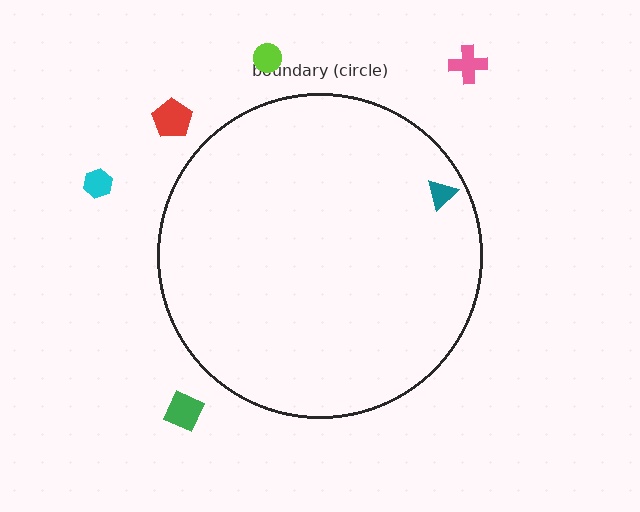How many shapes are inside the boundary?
1 inside, 5 outside.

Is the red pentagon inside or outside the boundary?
Outside.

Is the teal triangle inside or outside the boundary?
Inside.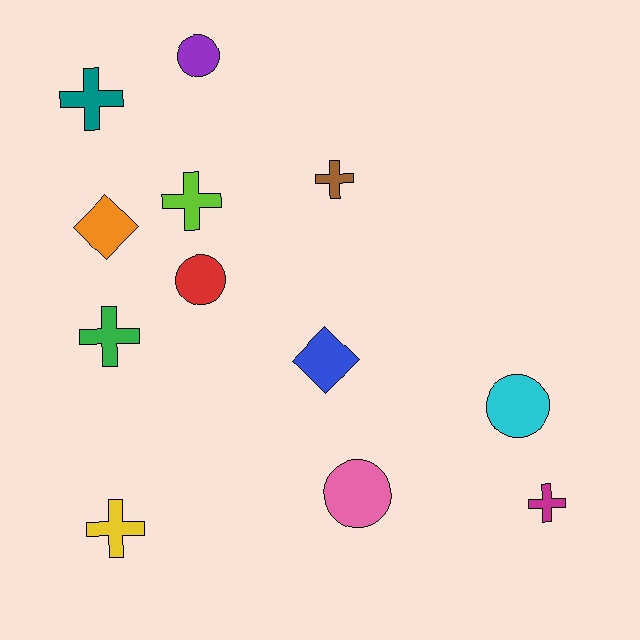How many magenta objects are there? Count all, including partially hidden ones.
There is 1 magenta object.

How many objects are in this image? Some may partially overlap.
There are 12 objects.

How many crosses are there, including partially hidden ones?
There are 6 crosses.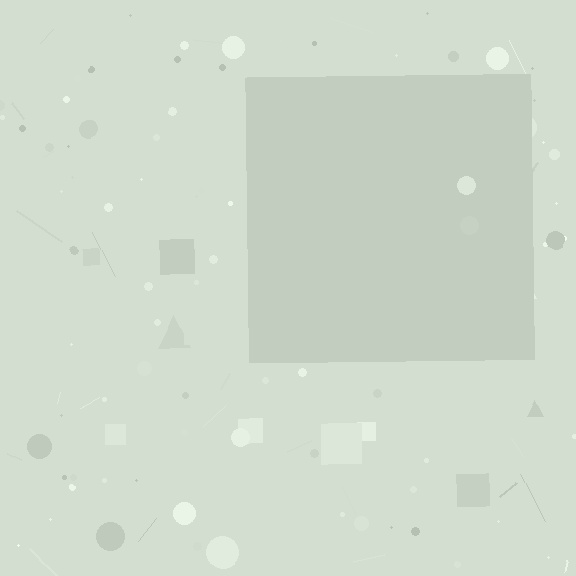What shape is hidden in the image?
A square is hidden in the image.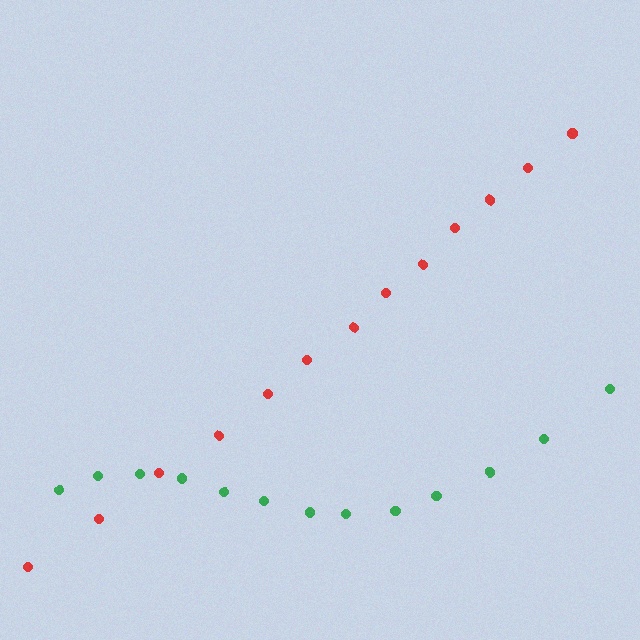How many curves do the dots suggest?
There are 2 distinct paths.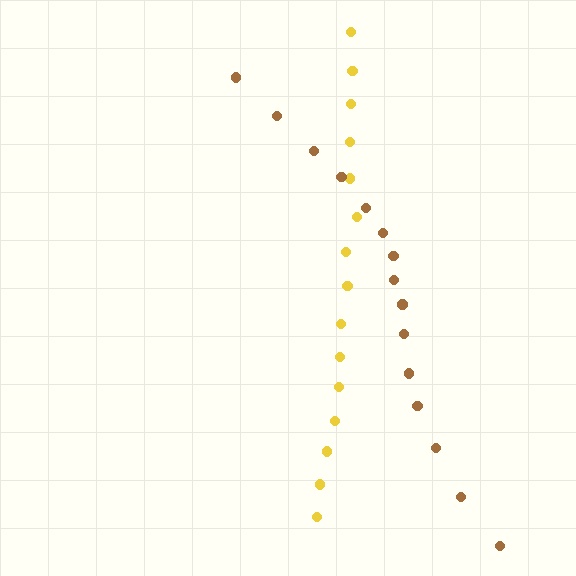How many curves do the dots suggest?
There are 2 distinct paths.